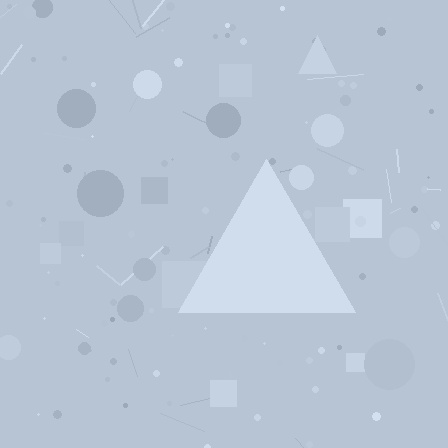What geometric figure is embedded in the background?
A triangle is embedded in the background.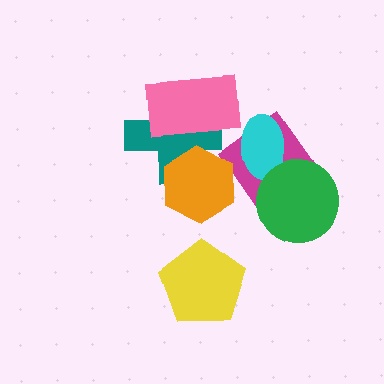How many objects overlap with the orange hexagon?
1 object overlaps with the orange hexagon.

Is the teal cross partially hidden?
Yes, it is partially covered by another shape.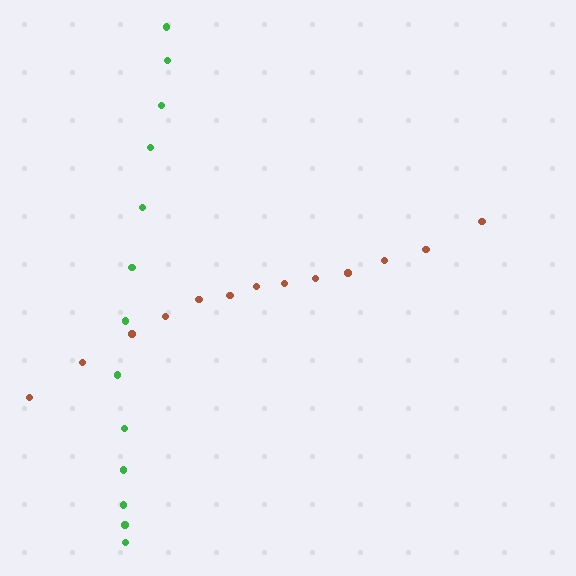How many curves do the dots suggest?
There are 2 distinct paths.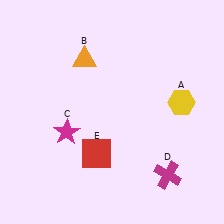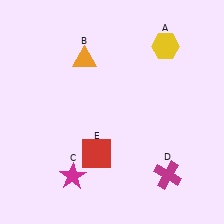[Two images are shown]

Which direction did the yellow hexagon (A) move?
The yellow hexagon (A) moved up.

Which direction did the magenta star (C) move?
The magenta star (C) moved down.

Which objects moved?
The objects that moved are: the yellow hexagon (A), the magenta star (C).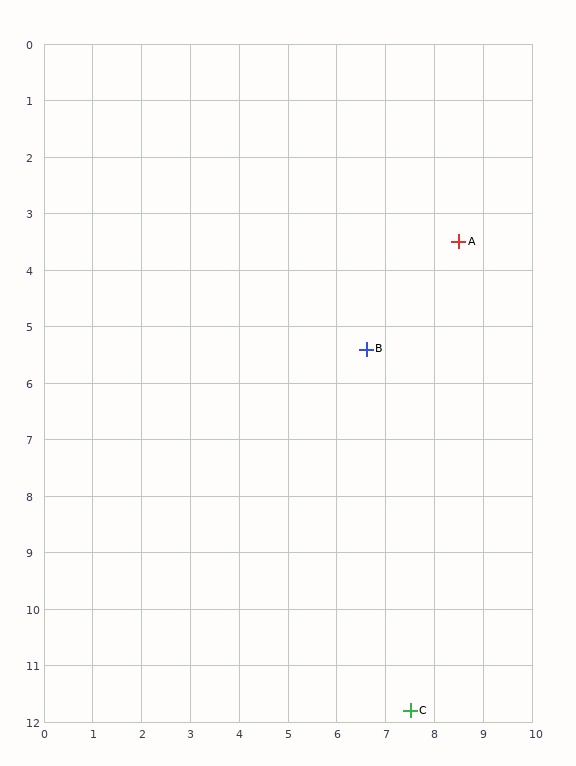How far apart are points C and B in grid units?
Points C and B are about 6.5 grid units apart.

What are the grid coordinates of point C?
Point C is at approximately (7.5, 11.8).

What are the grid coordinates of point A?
Point A is at approximately (8.5, 3.5).